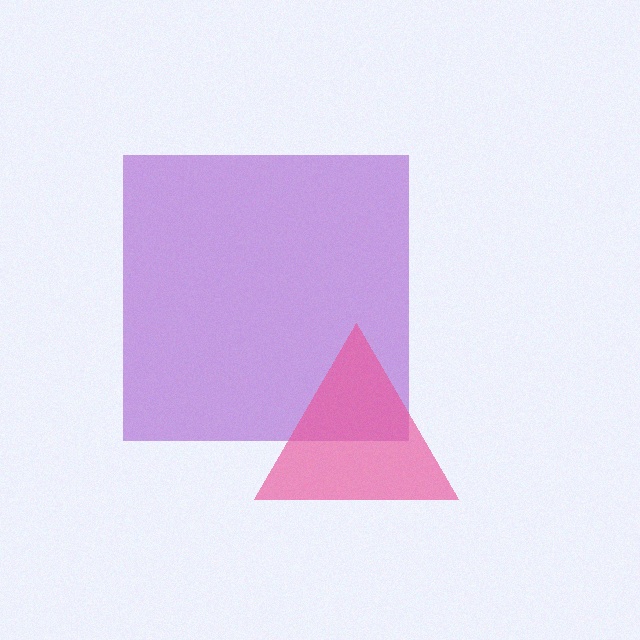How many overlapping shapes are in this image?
There are 2 overlapping shapes in the image.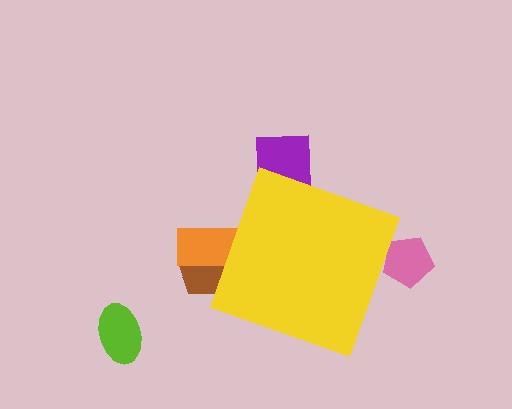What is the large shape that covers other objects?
A yellow diamond.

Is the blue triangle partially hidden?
Yes, the blue triangle is partially hidden behind the yellow diamond.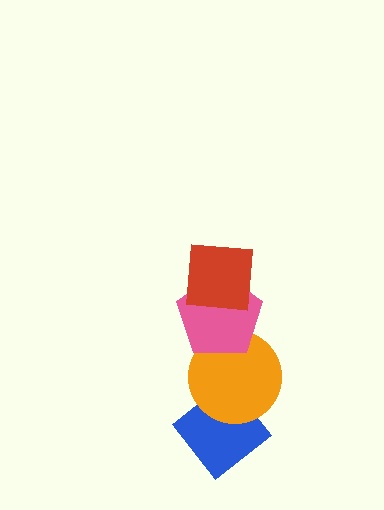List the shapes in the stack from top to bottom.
From top to bottom: the red square, the pink pentagon, the orange circle, the blue diamond.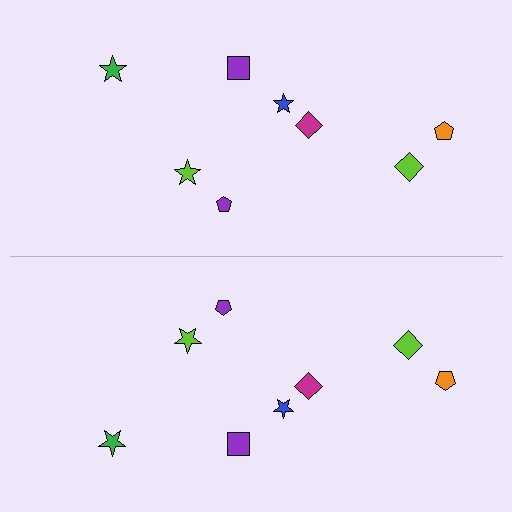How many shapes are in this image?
There are 16 shapes in this image.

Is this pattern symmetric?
Yes, this pattern has bilateral (reflection) symmetry.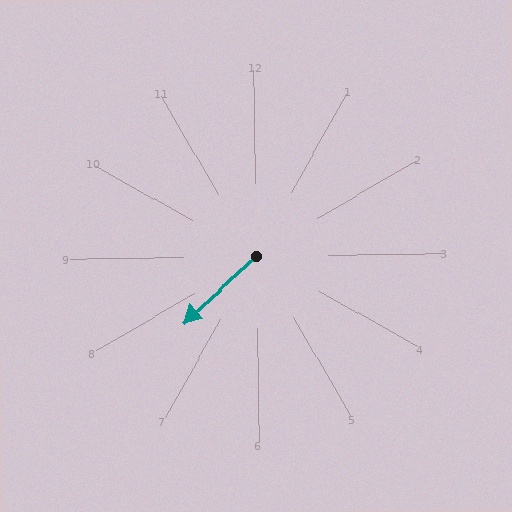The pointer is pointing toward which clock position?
Roughly 8 o'clock.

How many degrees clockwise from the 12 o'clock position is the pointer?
Approximately 228 degrees.